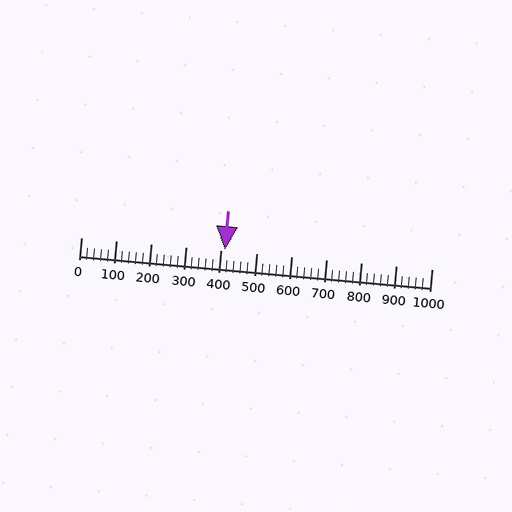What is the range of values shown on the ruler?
The ruler shows values from 0 to 1000.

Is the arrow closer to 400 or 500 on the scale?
The arrow is closer to 400.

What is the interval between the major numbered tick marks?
The major tick marks are spaced 100 units apart.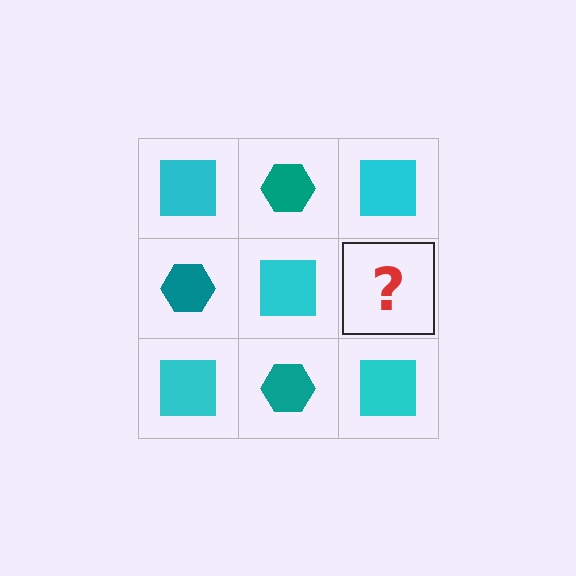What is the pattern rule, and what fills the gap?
The rule is that it alternates cyan square and teal hexagon in a checkerboard pattern. The gap should be filled with a teal hexagon.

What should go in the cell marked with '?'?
The missing cell should contain a teal hexagon.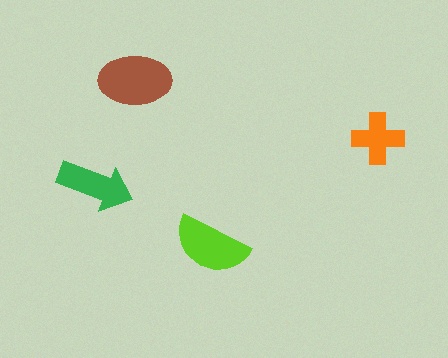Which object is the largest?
The brown ellipse.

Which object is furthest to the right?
The orange cross is rightmost.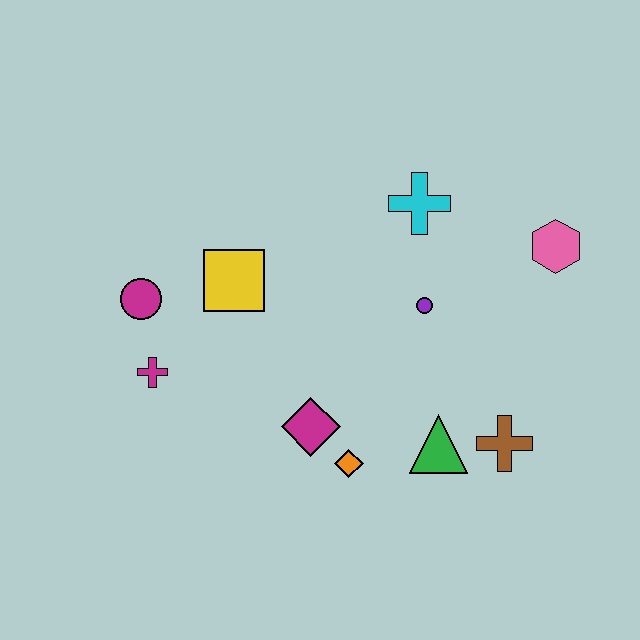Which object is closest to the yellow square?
The magenta circle is closest to the yellow square.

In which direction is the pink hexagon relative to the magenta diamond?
The pink hexagon is to the right of the magenta diamond.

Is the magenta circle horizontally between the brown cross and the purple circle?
No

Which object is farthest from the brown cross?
The magenta circle is farthest from the brown cross.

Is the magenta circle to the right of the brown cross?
No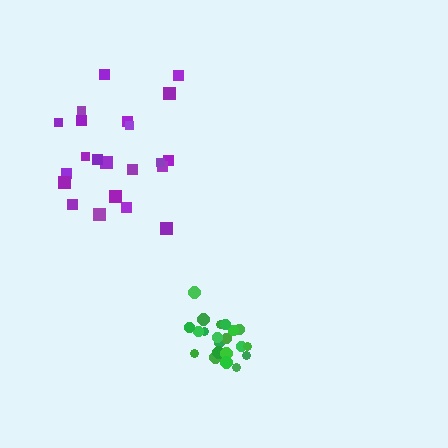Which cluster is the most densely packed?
Green.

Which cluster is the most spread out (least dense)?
Purple.